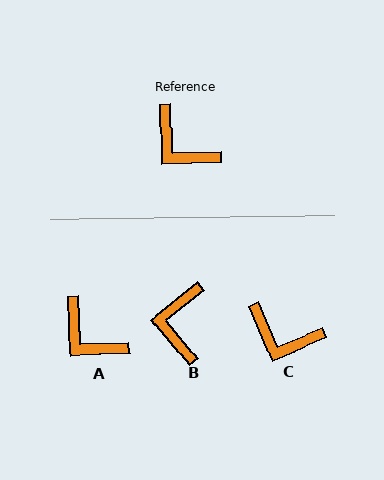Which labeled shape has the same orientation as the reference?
A.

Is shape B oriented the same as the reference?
No, it is off by about 53 degrees.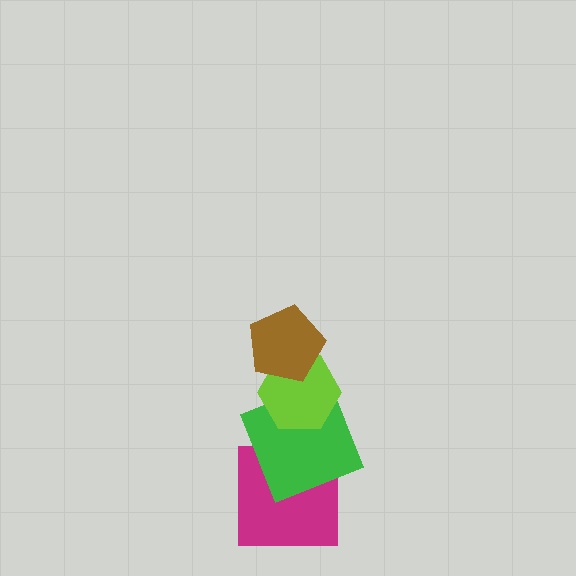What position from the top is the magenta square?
The magenta square is 4th from the top.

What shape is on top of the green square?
The lime hexagon is on top of the green square.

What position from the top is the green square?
The green square is 3rd from the top.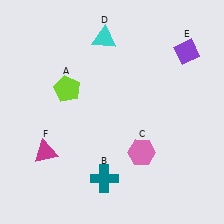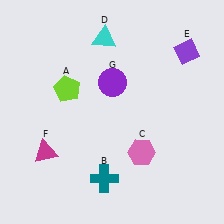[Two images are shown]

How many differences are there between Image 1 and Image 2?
There is 1 difference between the two images.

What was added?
A purple circle (G) was added in Image 2.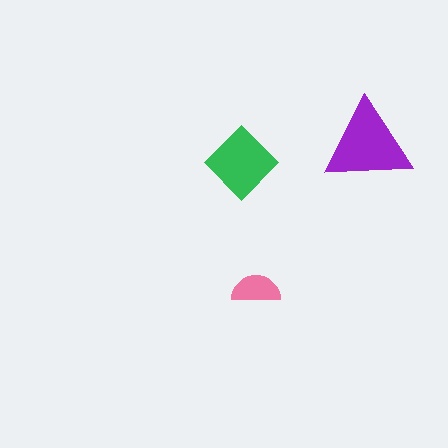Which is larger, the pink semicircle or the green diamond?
The green diamond.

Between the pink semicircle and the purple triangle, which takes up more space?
The purple triangle.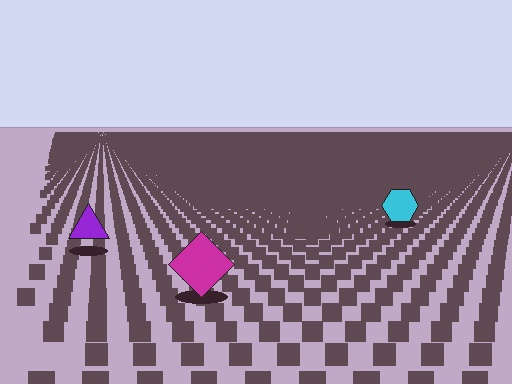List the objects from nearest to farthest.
From nearest to farthest: the magenta diamond, the purple triangle, the cyan hexagon.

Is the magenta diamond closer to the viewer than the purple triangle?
Yes. The magenta diamond is closer — you can tell from the texture gradient: the ground texture is coarser near it.